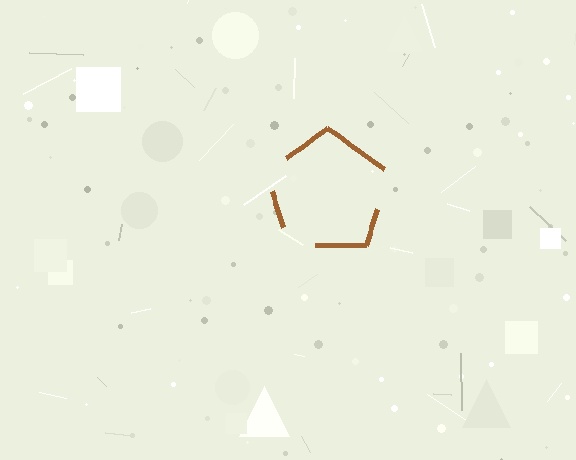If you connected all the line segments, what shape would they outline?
They would outline a pentagon.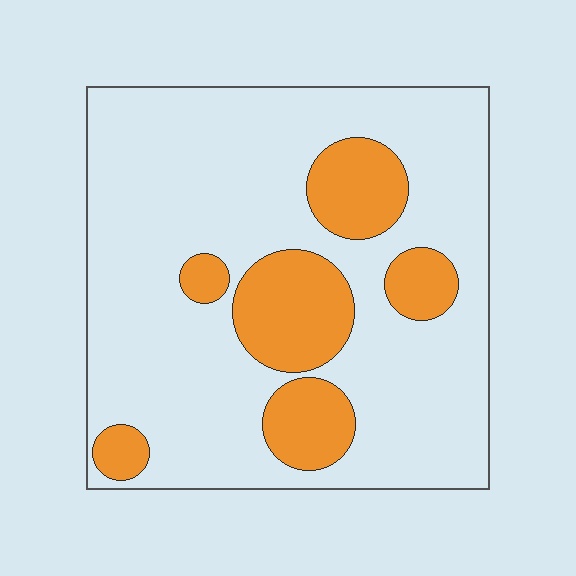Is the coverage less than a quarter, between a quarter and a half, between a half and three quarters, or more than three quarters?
Less than a quarter.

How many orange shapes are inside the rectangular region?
6.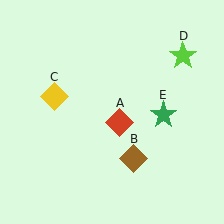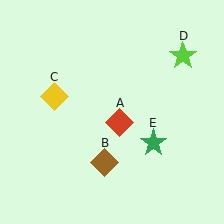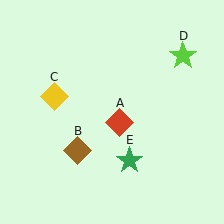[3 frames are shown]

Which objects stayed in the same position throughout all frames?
Red diamond (object A) and yellow diamond (object C) and lime star (object D) remained stationary.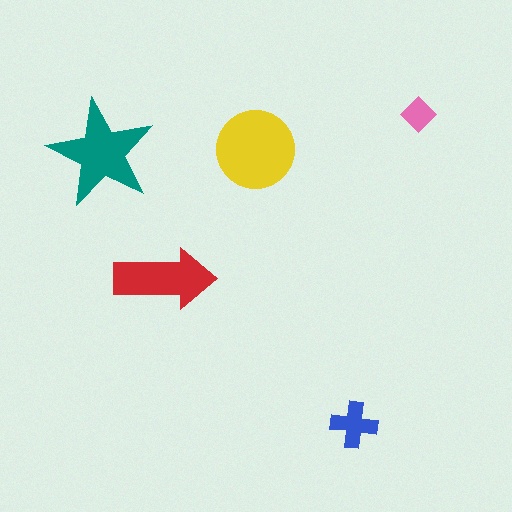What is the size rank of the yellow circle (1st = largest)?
1st.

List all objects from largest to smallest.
The yellow circle, the teal star, the red arrow, the blue cross, the pink diamond.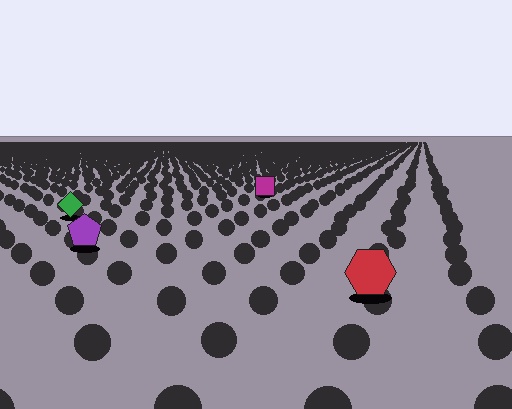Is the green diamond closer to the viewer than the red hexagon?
No. The red hexagon is closer — you can tell from the texture gradient: the ground texture is coarser near it.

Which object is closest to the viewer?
The red hexagon is closest. The texture marks near it are larger and more spread out.